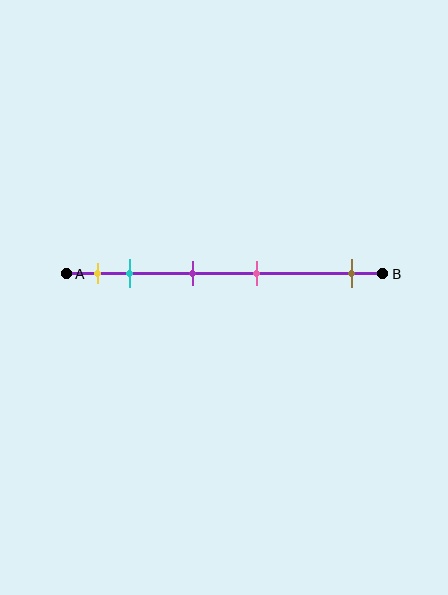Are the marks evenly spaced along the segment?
No, the marks are not evenly spaced.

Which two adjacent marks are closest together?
The yellow and cyan marks are the closest adjacent pair.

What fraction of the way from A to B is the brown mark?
The brown mark is approximately 90% (0.9) of the way from A to B.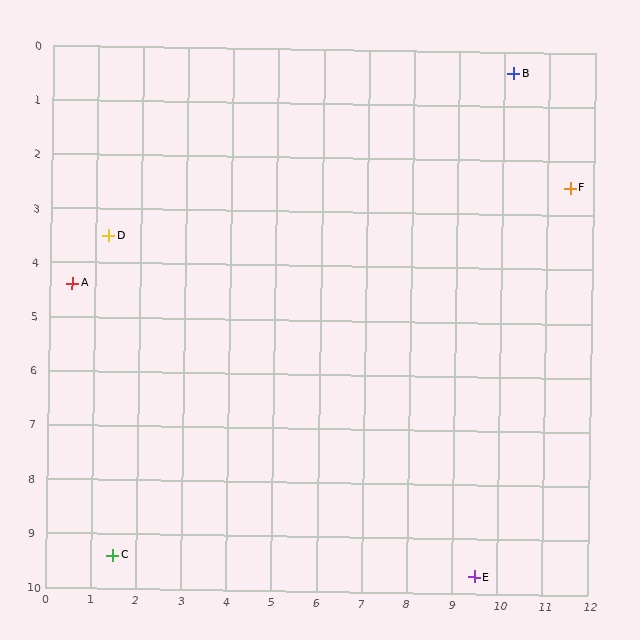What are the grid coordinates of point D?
Point D is at approximately (1.3, 3.5).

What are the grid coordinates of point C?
Point C is at approximately (1.5, 9.4).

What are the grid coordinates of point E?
Point E is at approximately (9.5, 9.7).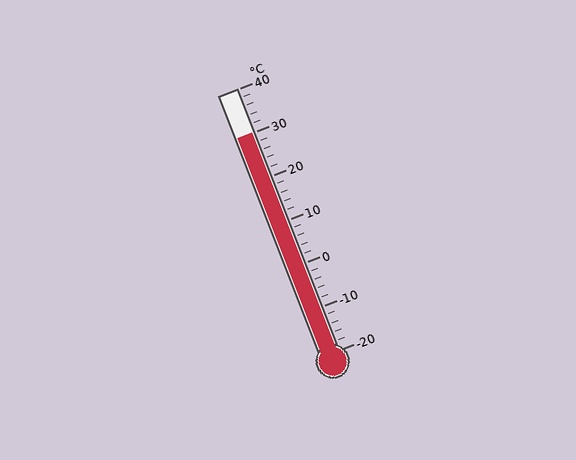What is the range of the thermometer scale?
The thermometer scale ranges from -20°C to 40°C.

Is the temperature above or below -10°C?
The temperature is above -10°C.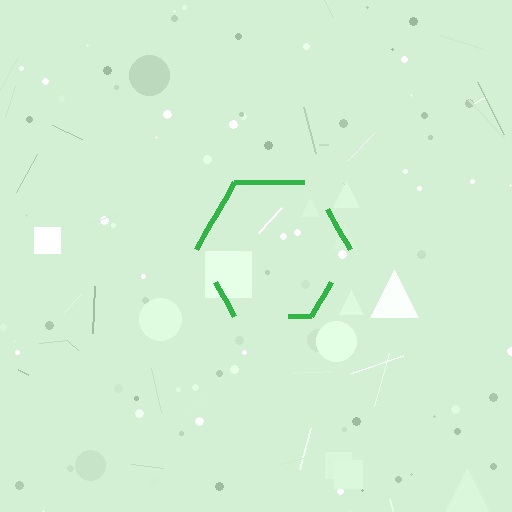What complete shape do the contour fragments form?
The contour fragments form a hexagon.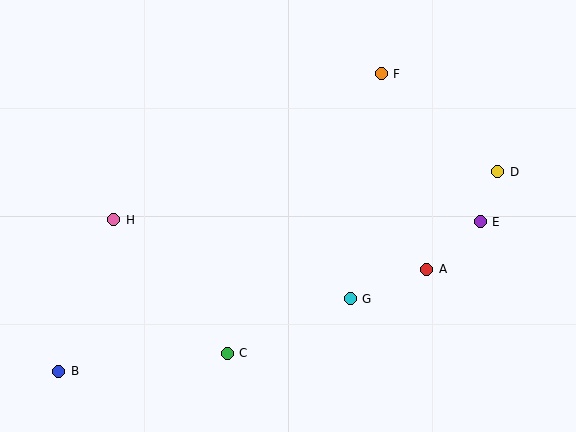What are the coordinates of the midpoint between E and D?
The midpoint between E and D is at (489, 197).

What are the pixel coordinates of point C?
Point C is at (227, 353).